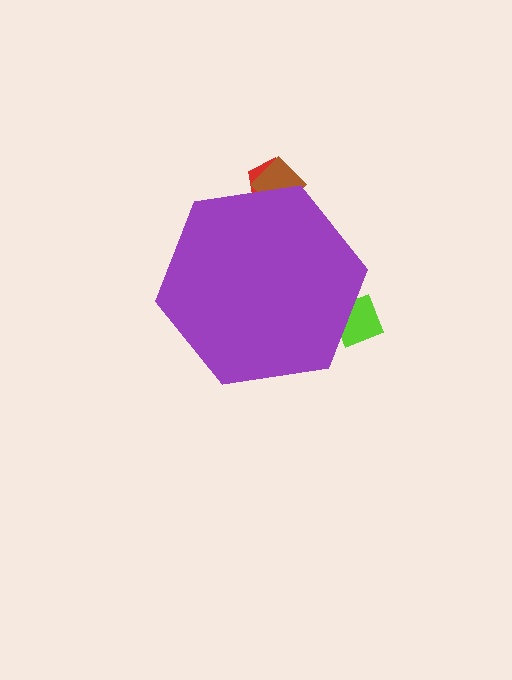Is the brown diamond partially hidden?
Yes, the brown diamond is partially hidden behind the purple hexagon.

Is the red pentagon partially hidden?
Yes, the red pentagon is partially hidden behind the purple hexagon.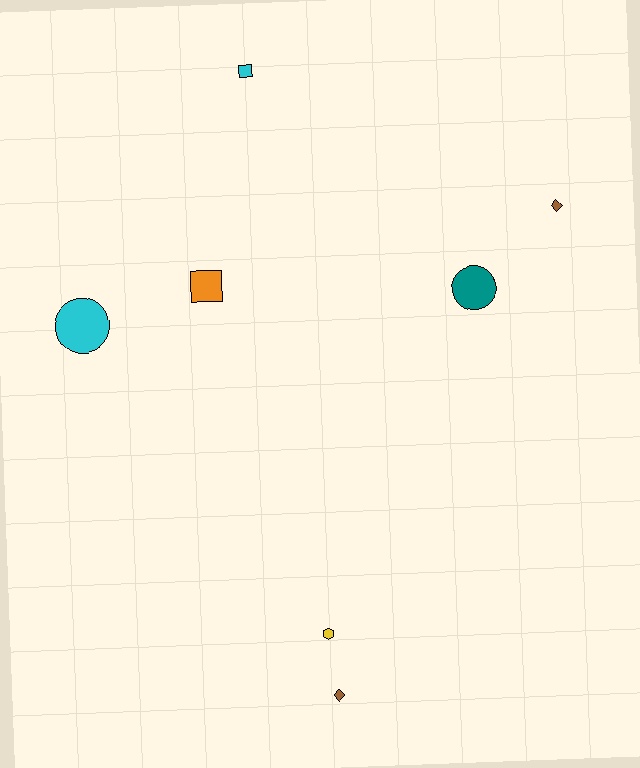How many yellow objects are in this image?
There is 1 yellow object.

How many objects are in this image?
There are 7 objects.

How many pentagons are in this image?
There are no pentagons.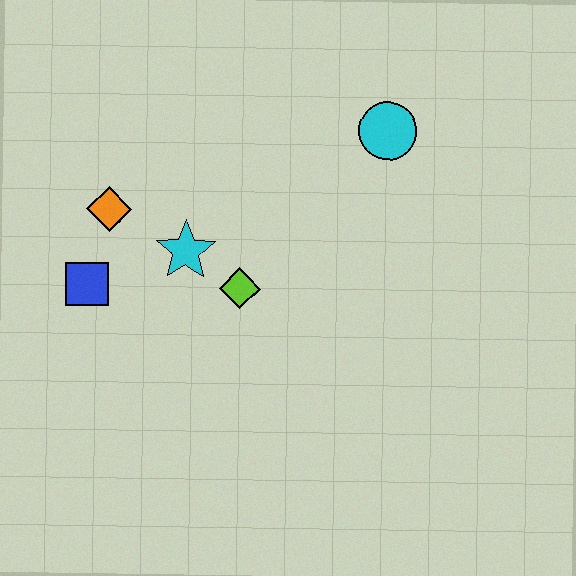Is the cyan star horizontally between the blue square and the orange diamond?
No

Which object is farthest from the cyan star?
The cyan circle is farthest from the cyan star.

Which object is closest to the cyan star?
The lime diamond is closest to the cyan star.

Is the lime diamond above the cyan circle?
No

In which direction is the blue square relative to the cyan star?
The blue square is to the left of the cyan star.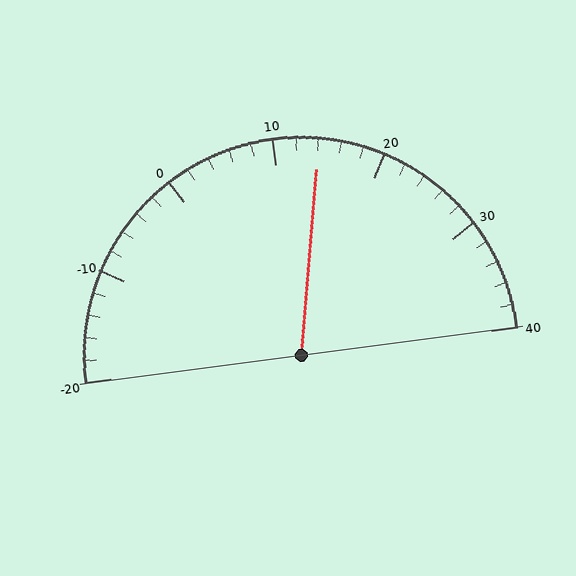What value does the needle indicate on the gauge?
The needle indicates approximately 14.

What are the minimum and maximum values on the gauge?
The gauge ranges from -20 to 40.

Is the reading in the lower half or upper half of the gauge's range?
The reading is in the upper half of the range (-20 to 40).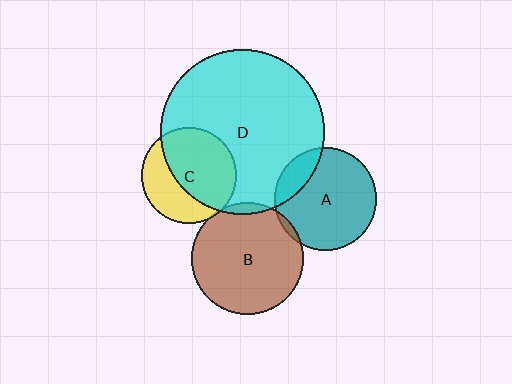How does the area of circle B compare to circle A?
Approximately 1.2 times.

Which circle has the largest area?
Circle D (cyan).